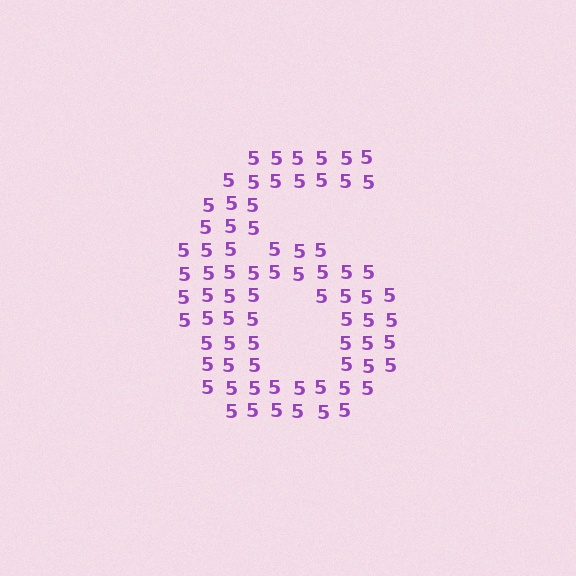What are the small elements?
The small elements are digit 5's.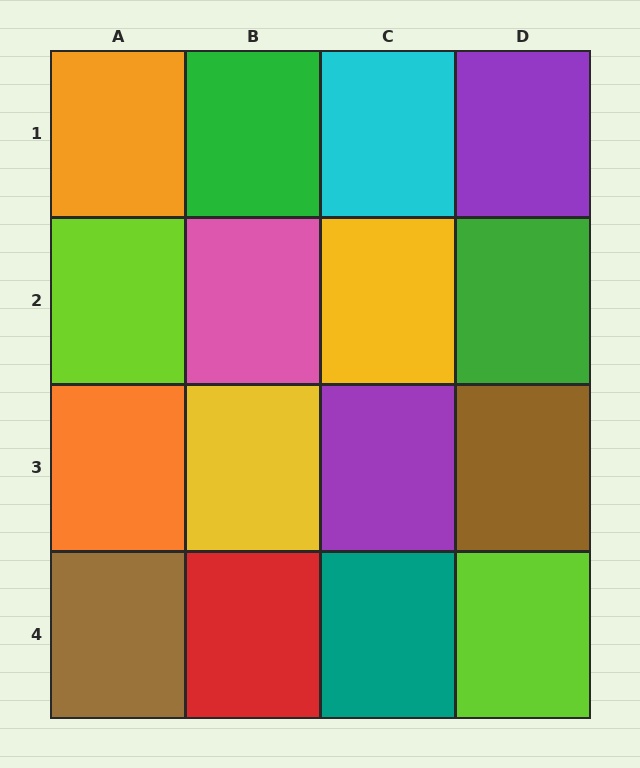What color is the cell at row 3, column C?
Purple.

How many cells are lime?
2 cells are lime.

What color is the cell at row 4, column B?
Red.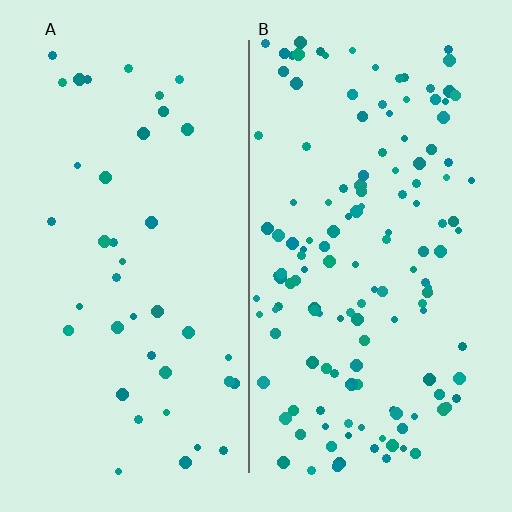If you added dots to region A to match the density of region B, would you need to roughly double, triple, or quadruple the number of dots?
Approximately triple.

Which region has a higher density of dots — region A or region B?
B (the right).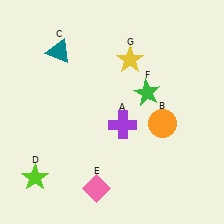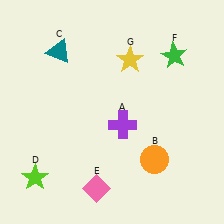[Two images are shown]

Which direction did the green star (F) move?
The green star (F) moved up.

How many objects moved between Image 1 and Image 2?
2 objects moved between the two images.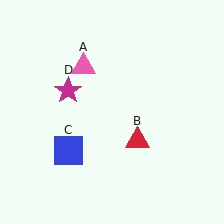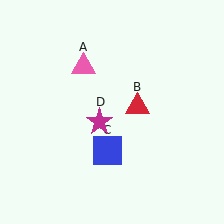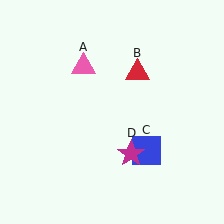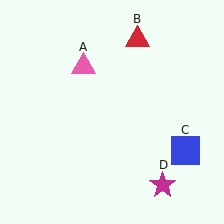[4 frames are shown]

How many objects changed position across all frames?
3 objects changed position: red triangle (object B), blue square (object C), magenta star (object D).